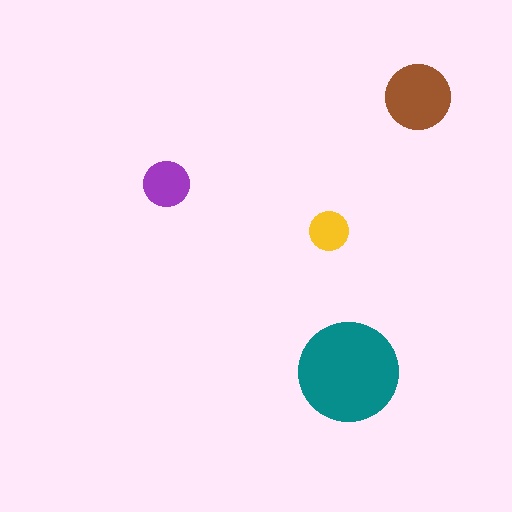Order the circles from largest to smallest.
the teal one, the brown one, the purple one, the yellow one.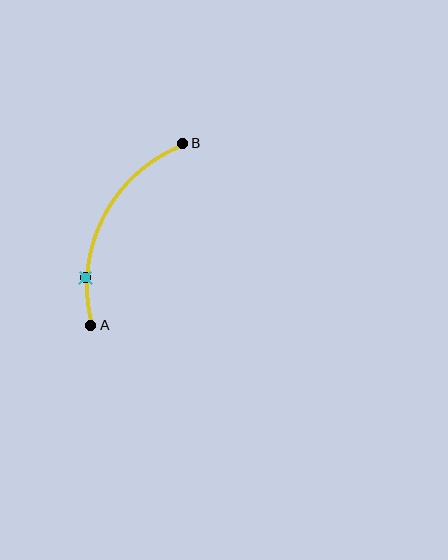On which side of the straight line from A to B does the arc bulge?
The arc bulges to the left of the straight line connecting A and B.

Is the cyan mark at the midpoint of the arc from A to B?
No. The cyan mark lies on the arc but is closer to endpoint A. The arc midpoint would be at the point on the curve equidistant along the arc from both A and B.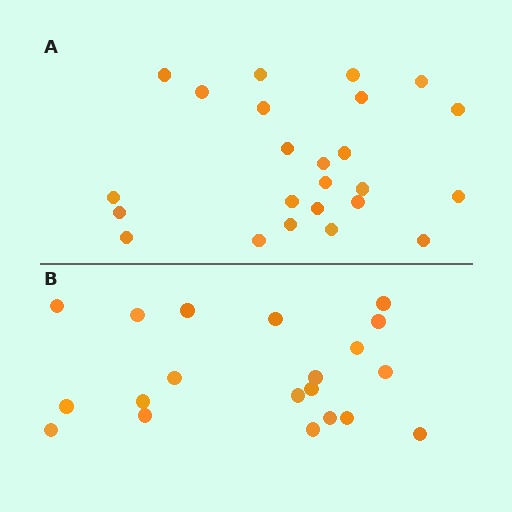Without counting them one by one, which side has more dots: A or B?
Region A (the top region) has more dots.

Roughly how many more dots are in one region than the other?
Region A has about 4 more dots than region B.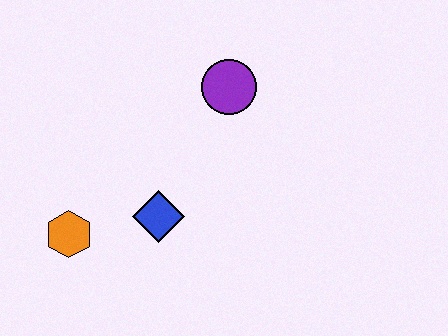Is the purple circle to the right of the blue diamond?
Yes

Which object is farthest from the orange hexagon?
The purple circle is farthest from the orange hexagon.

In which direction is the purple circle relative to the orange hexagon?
The purple circle is to the right of the orange hexagon.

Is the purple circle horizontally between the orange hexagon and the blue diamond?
No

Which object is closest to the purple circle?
The blue diamond is closest to the purple circle.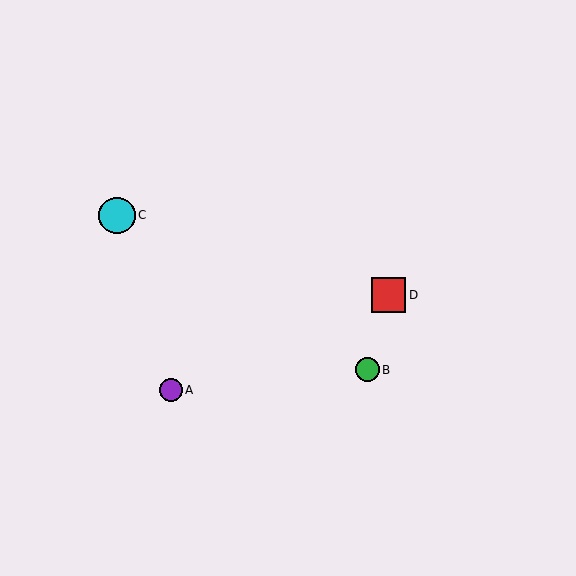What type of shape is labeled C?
Shape C is a cyan circle.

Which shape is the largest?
The cyan circle (labeled C) is the largest.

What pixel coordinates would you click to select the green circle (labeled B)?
Click at (367, 370) to select the green circle B.